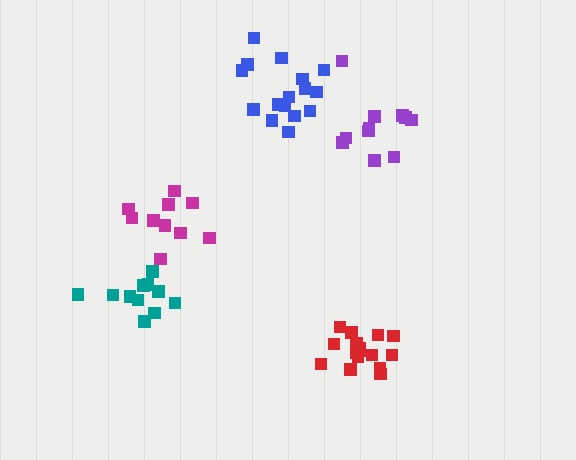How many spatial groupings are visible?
There are 5 spatial groupings.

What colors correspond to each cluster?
The clusters are colored: magenta, blue, red, teal, purple.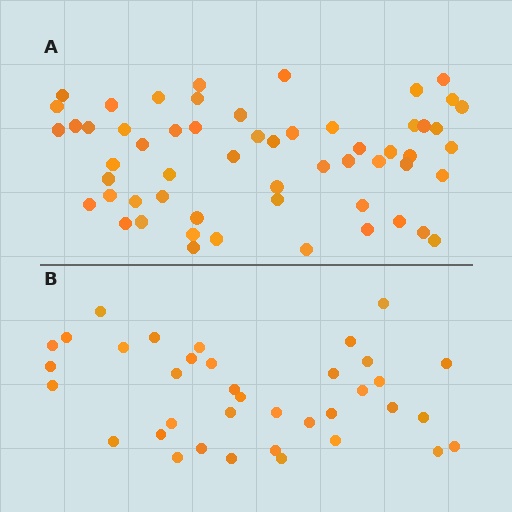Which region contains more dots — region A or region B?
Region A (the top region) has more dots.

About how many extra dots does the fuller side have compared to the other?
Region A has approximately 20 more dots than region B.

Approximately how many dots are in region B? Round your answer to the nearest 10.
About 40 dots. (The exact count is 37, which rounds to 40.)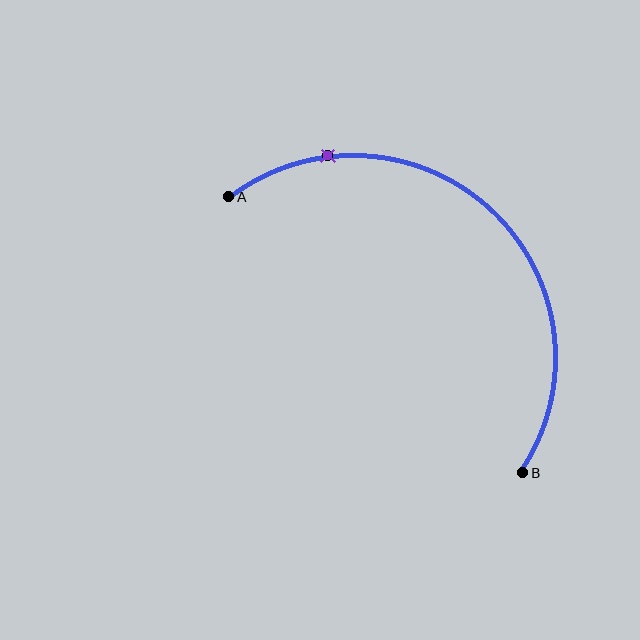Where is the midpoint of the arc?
The arc midpoint is the point on the curve farthest from the straight line joining A and B. It sits above and to the right of that line.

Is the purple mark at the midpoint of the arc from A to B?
No. The purple mark lies on the arc but is closer to endpoint A. The arc midpoint would be at the point on the curve equidistant along the arc from both A and B.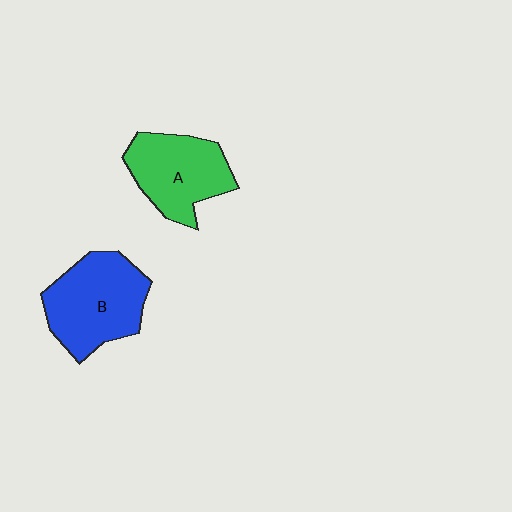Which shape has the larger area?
Shape B (blue).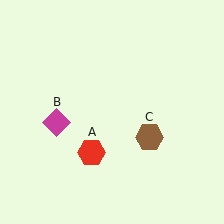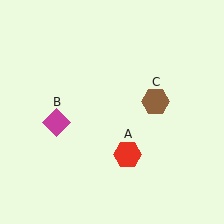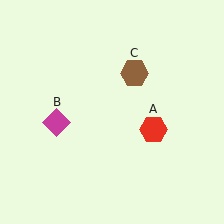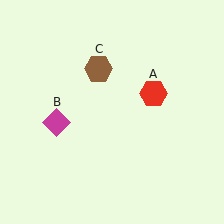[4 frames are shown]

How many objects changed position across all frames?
2 objects changed position: red hexagon (object A), brown hexagon (object C).